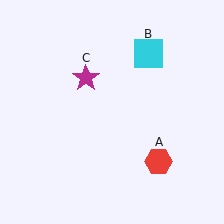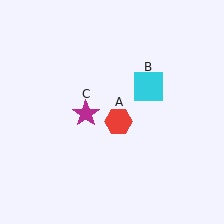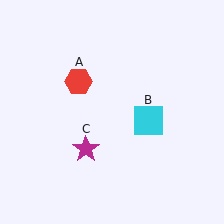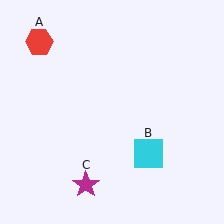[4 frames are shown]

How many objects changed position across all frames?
3 objects changed position: red hexagon (object A), cyan square (object B), magenta star (object C).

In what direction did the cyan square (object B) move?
The cyan square (object B) moved down.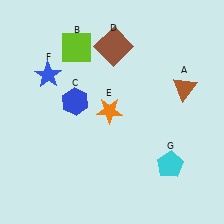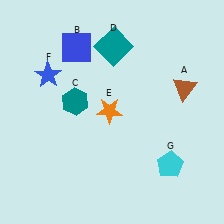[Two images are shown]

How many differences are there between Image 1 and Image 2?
There are 3 differences between the two images.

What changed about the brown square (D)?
In Image 1, D is brown. In Image 2, it changed to teal.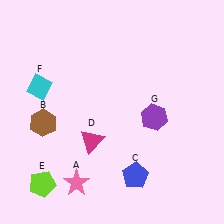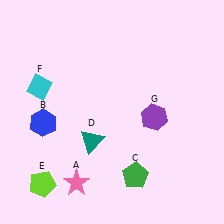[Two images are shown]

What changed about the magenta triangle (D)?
In Image 1, D is magenta. In Image 2, it changed to teal.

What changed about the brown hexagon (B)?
In Image 1, B is brown. In Image 2, it changed to blue.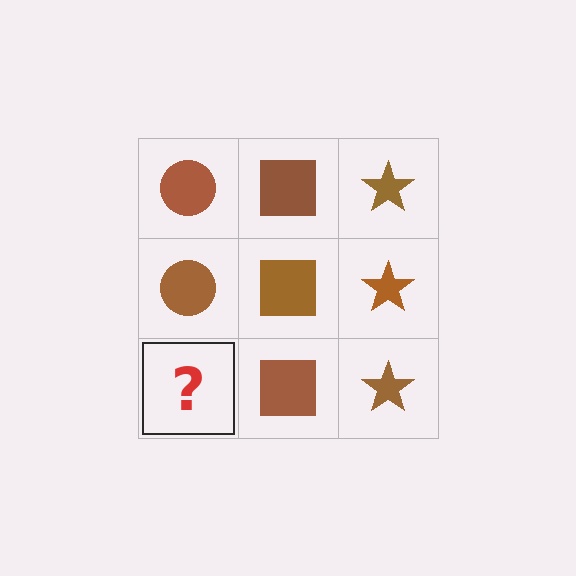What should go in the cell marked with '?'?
The missing cell should contain a brown circle.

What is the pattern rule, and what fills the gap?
The rule is that each column has a consistent shape. The gap should be filled with a brown circle.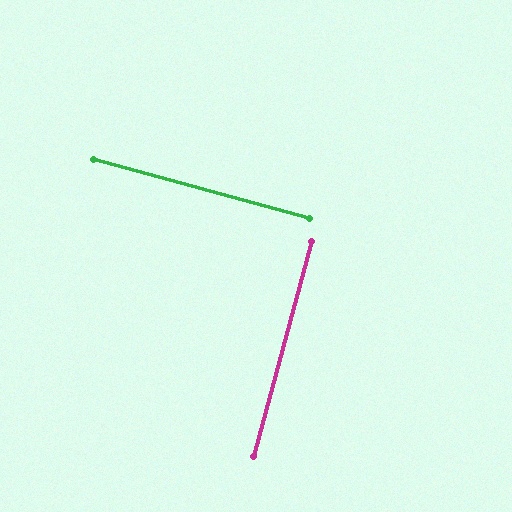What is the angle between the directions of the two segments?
Approximately 90 degrees.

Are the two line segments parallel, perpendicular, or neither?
Perpendicular — they meet at approximately 90°.